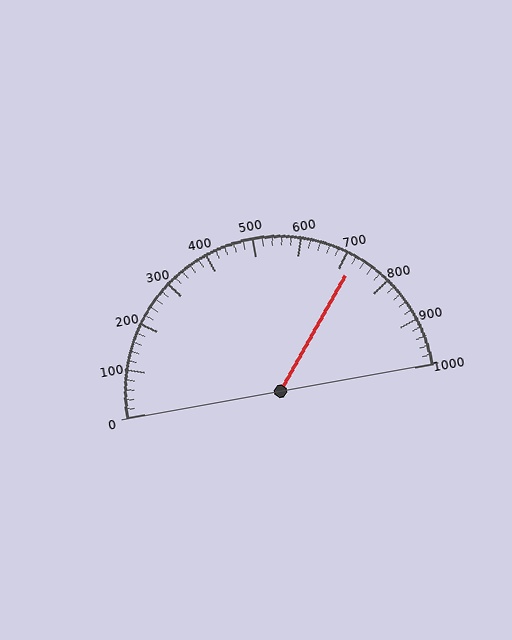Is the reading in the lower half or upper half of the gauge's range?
The reading is in the upper half of the range (0 to 1000).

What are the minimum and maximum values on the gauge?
The gauge ranges from 0 to 1000.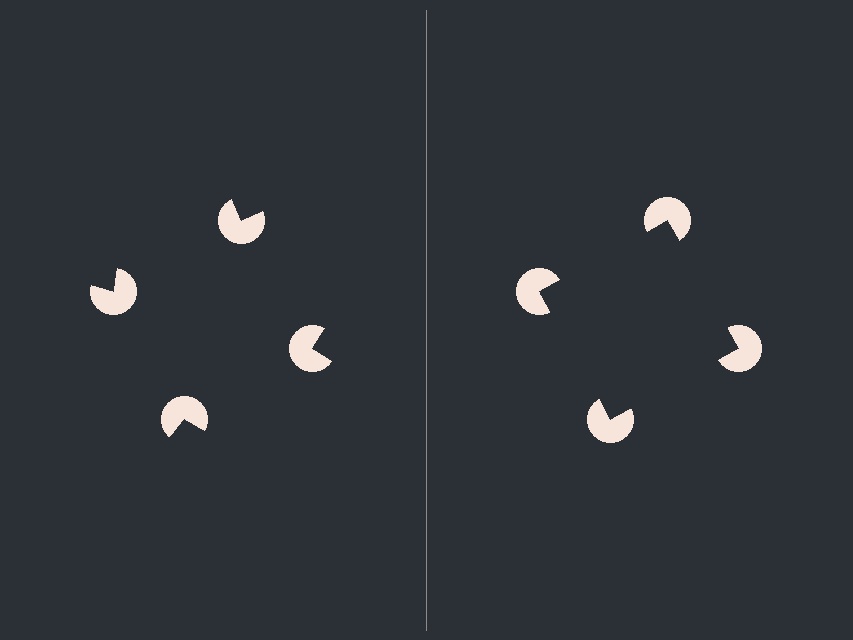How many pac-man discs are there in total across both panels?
8 — 4 on each side.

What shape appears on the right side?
An illusory square.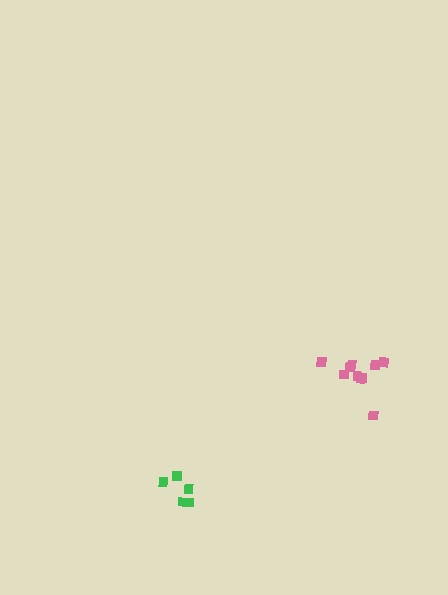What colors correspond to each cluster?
The clusters are colored: pink, green.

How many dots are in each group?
Group 1: 10 dots, Group 2: 5 dots (15 total).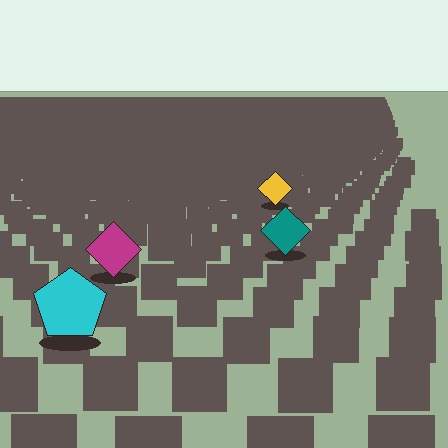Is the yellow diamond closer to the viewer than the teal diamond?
No. The teal diamond is closer — you can tell from the texture gradient: the ground texture is coarser near it.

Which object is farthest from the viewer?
The yellow diamond is farthest from the viewer. It appears smaller and the ground texture around it is denser.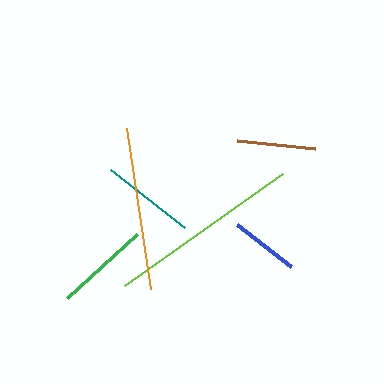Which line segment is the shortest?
The blue line is the shortest at approximately 68 pixels.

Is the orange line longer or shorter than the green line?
The orange line is longer than the green line.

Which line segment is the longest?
The lime line is the longest at approximately 194 pixels.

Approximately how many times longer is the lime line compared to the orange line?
The lime line is approximately 1.2 times the length of the orange line.